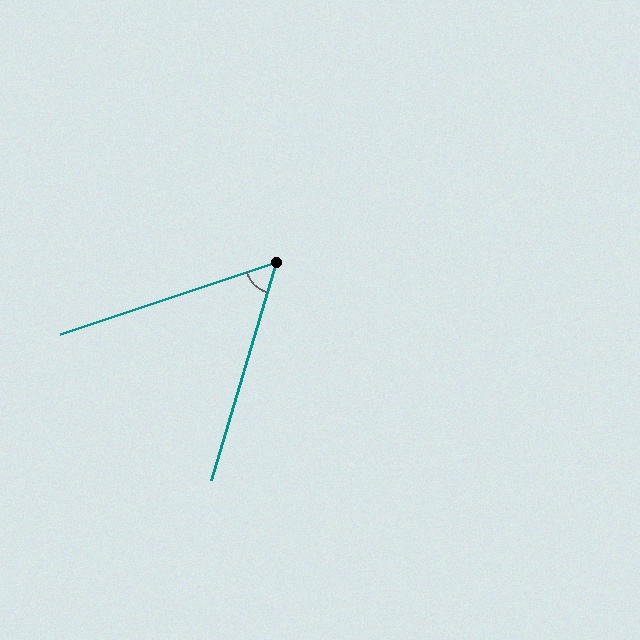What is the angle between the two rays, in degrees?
Approximately 55 degrees.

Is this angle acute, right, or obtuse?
It is acute.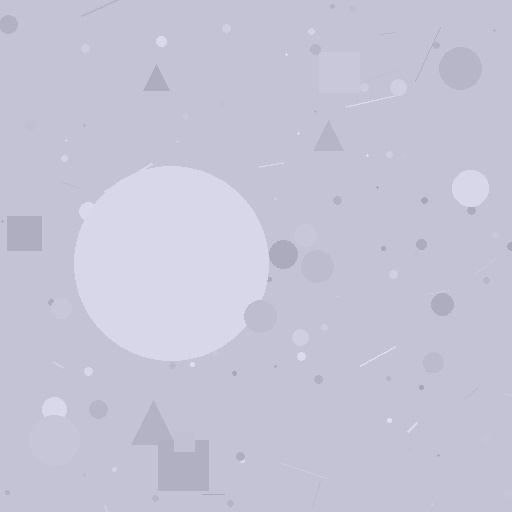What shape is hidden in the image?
A circle is hidden in the image.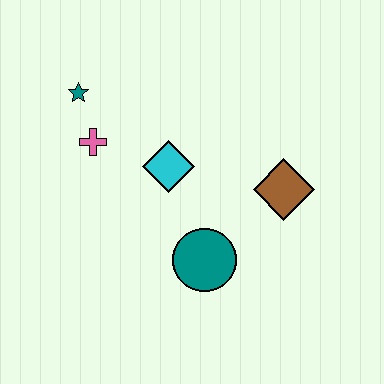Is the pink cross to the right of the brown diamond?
No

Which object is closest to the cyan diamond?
The pink cross is closest to the cyan diamond.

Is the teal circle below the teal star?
Yes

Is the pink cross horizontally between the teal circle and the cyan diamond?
No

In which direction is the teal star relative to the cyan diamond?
The teal star is to the left of the cyan diamond.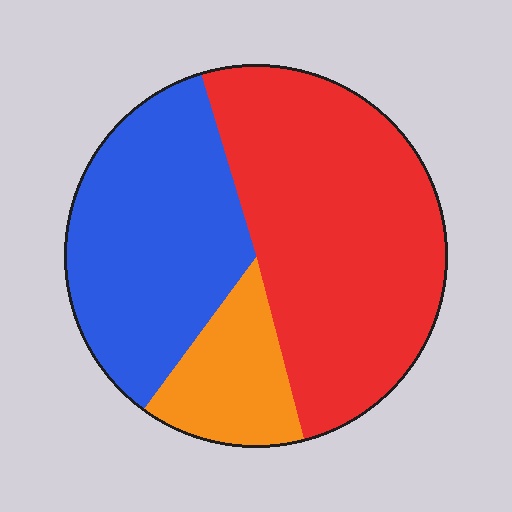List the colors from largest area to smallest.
From largest to smallest: red, blue, orange.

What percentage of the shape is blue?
Blue takes up between a third and a half of the shape.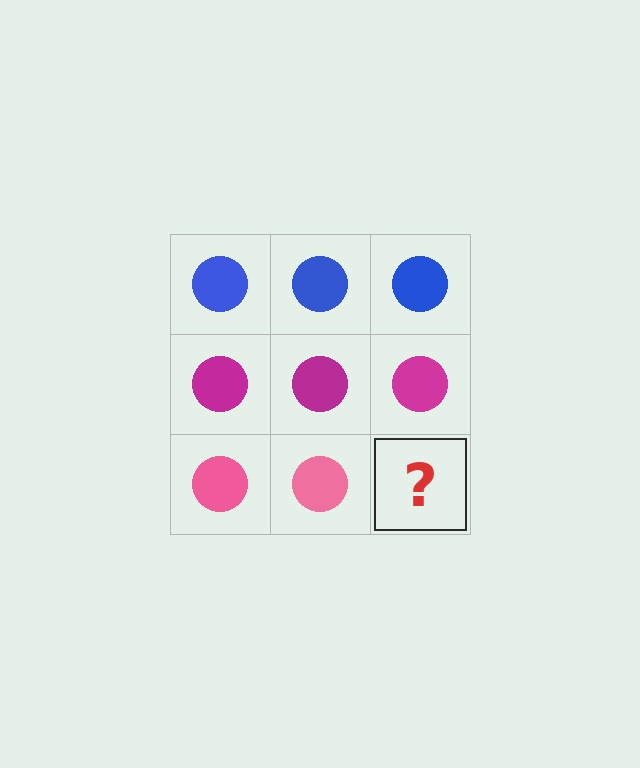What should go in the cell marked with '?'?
The missing cell should contain a pink circle.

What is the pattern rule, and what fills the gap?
The rule is that each row has a consistent color. The gap should be filled with a pink circle.